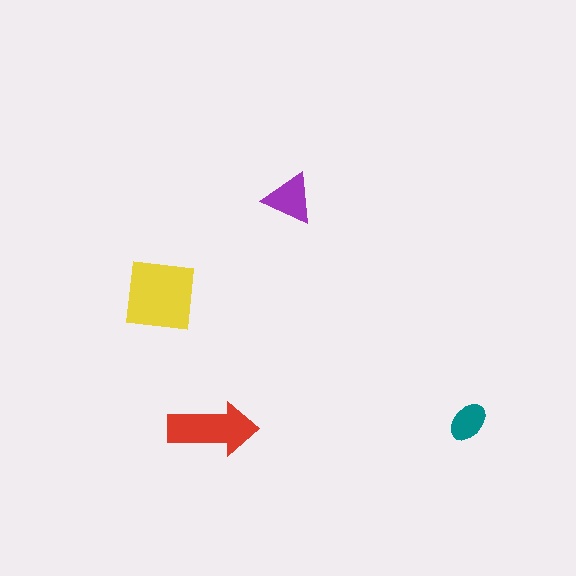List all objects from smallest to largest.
The teal ellipse, the purple triangle, the red arrow, the yellow square.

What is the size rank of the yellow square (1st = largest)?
1st.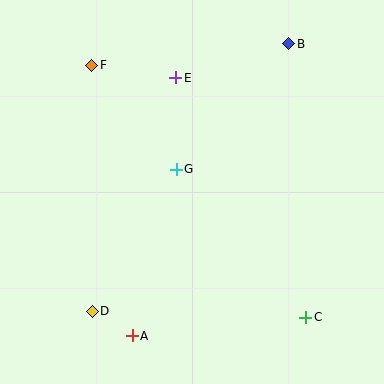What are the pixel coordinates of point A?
Point A is at (132, 336).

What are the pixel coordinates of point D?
Point D is at (92, 311).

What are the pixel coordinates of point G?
Point G is at (176, 169).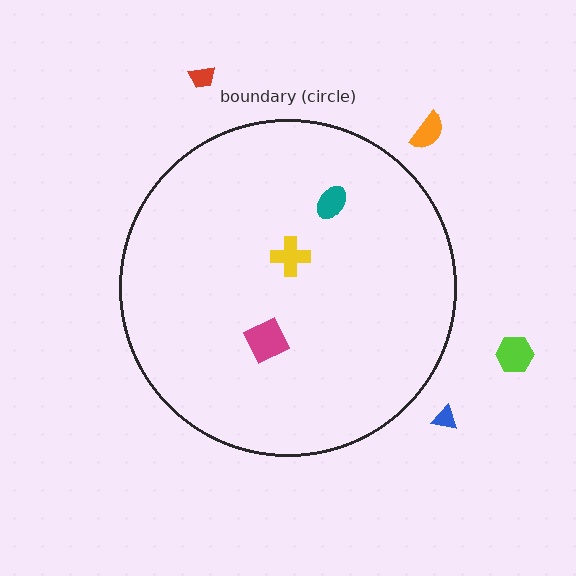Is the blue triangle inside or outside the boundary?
Outside.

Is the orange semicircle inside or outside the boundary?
Outside.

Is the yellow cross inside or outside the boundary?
Inside.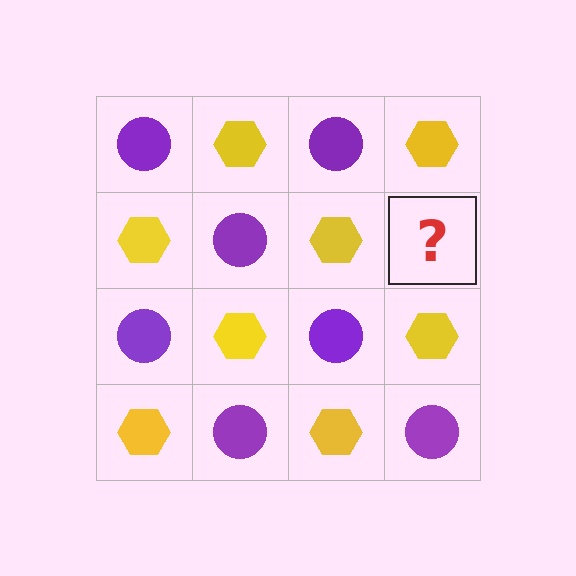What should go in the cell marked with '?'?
The missing cell should contain a purple circle.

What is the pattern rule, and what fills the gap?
The rule is that it alternates purple circle and yellow hexagon in a checkerboard pattern. The gap should be filled with a purple circle.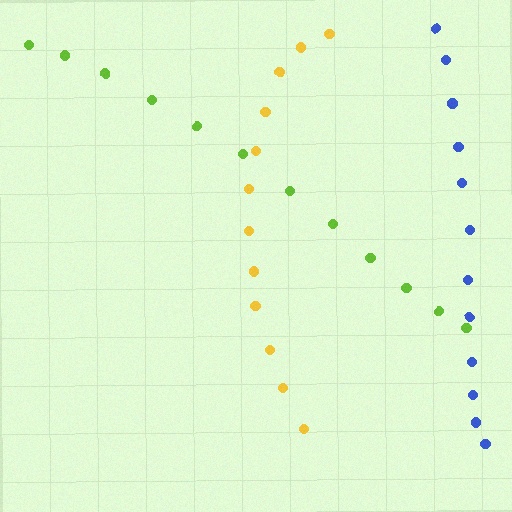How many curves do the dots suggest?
There are 3 distinct paths.